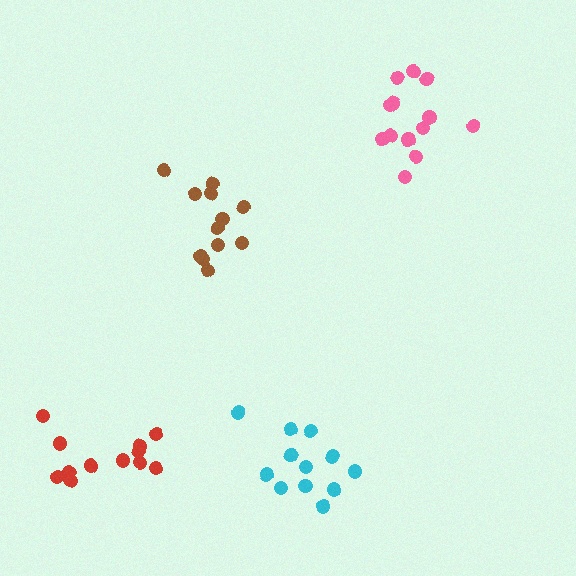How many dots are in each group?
Group 1: 12 dots, Group 2: 12 dots, Group 3: 12 dots, Group 4: 13 dots (49 total).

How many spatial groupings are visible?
There are 4 spatial groupings.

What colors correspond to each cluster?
The clusters are colored: brown, cyan, red, pink.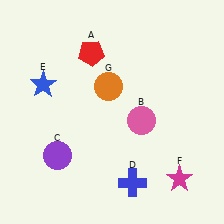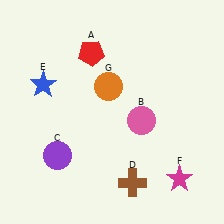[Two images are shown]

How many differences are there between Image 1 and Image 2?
There is 1 difference between the two images.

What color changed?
The cross (D) changed from blue in Image 1 to brown in Image 2.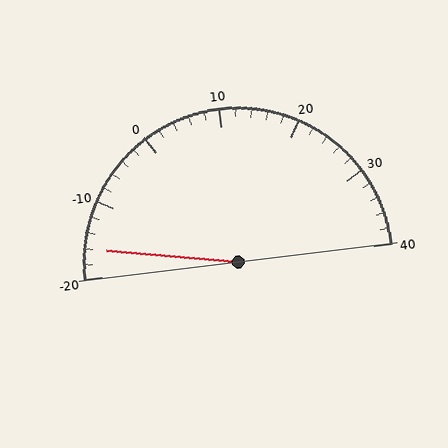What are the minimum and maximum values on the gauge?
The gauge ranges from -20 to 40.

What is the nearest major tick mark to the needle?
The nearest major tick mark is -20.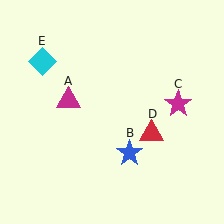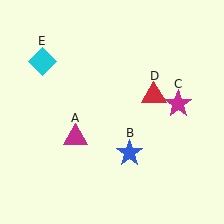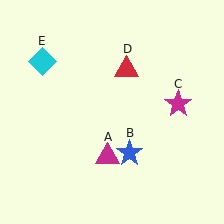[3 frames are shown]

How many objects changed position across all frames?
2 objects changed position: magenta triangle (object A), red triangle (object D).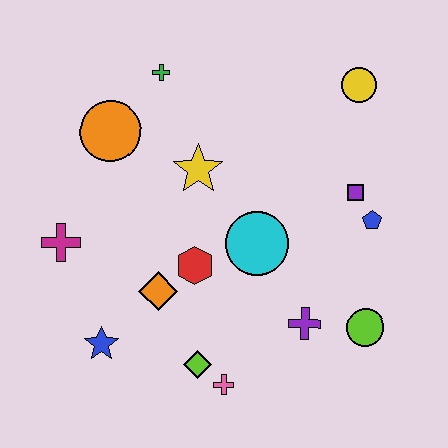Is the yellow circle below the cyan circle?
No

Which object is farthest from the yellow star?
The lime circle is farthest from the yellow star.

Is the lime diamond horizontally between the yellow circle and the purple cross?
No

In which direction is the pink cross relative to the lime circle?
The pink cross is to the left of the lime circle.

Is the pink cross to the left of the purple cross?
Yes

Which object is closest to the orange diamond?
The red hexagon is closest to the orange diamond.